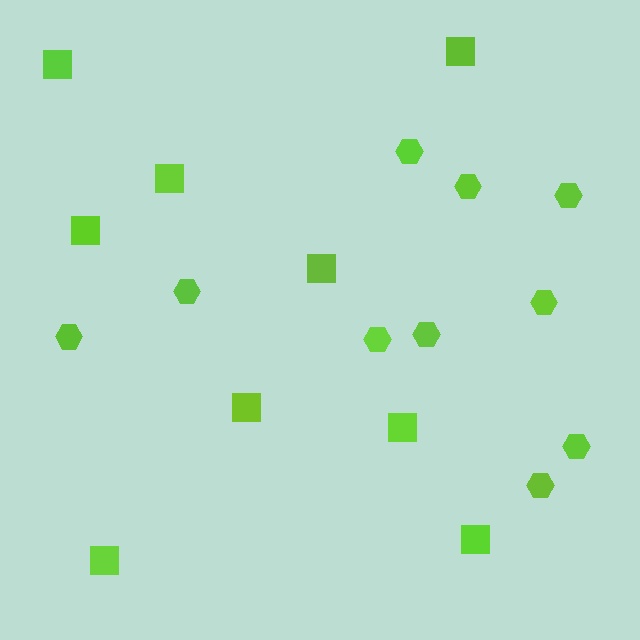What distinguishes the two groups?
There are 2 groups: one group of squares (9) and one group of hexagons (10).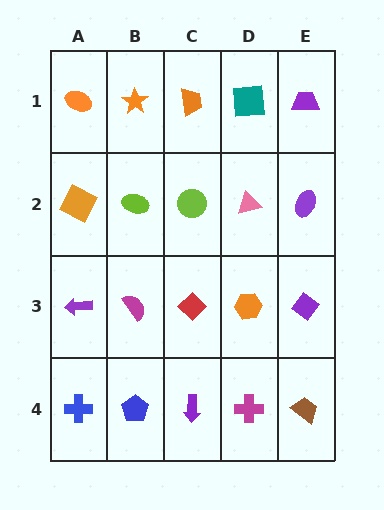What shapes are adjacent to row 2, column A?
An orange ellipse (row 1, column A), a purple arrow (row 3, column A), a lime ellipse (row 2, column B).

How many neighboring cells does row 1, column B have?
3.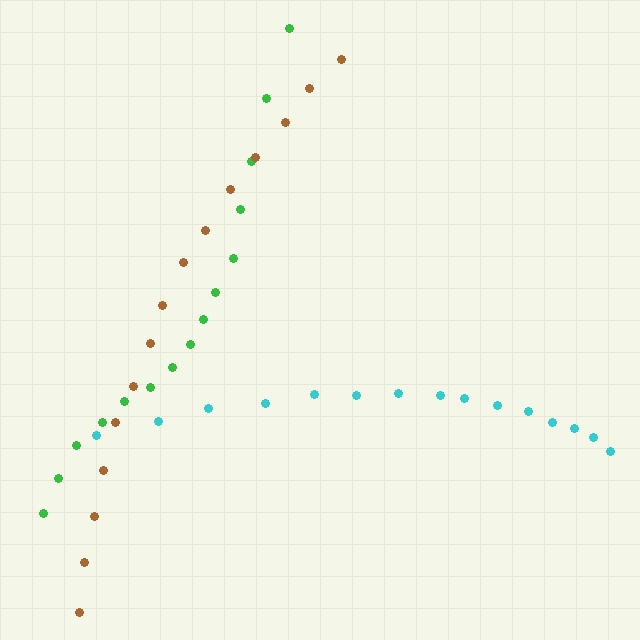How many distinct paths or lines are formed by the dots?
There are 3 distinct paths.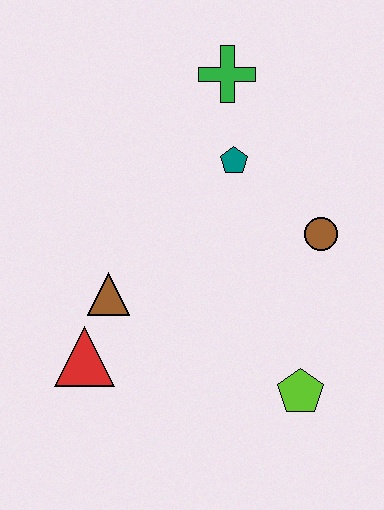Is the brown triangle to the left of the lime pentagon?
Yes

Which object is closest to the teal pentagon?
The green cross is closest to the teal pentagon.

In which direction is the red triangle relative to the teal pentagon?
The red triangle is below the teal pentagon.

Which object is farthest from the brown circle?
The red triangle is farthest from the brown circle.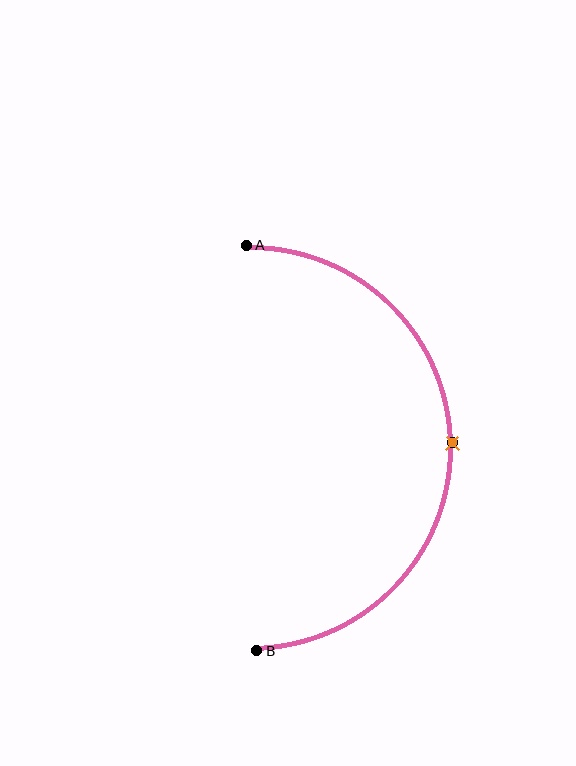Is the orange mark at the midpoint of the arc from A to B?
Yes. The orange mark lies on the arc at equal arc-length from both A and B — it is the arc midpoint.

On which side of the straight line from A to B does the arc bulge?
The arc bulges to the right of the straight line connecting A and B.